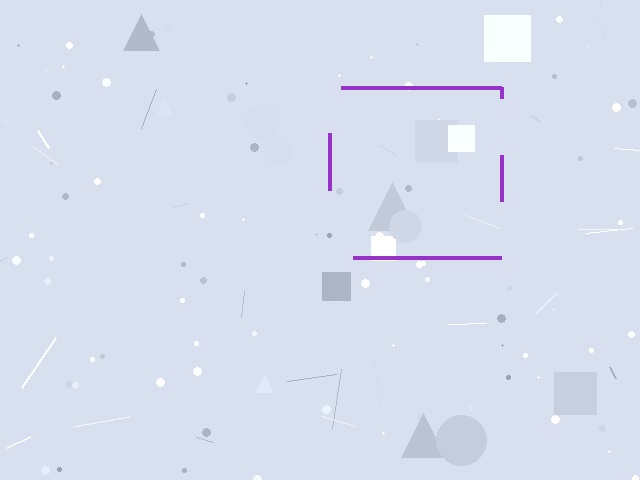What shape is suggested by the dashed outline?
The dashed outline suggests a square.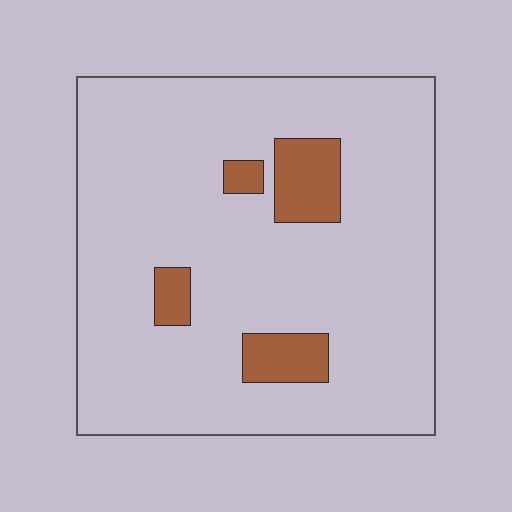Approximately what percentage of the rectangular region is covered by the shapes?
Approximately 10%.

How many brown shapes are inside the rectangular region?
4.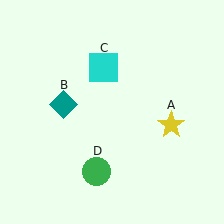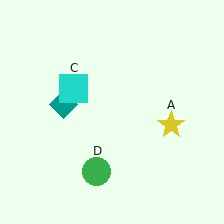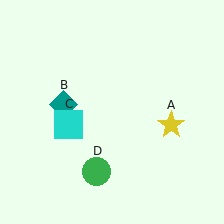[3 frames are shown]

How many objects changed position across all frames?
1 object changed position: cyan square (object C).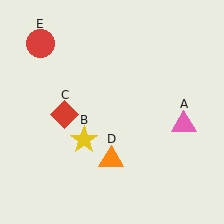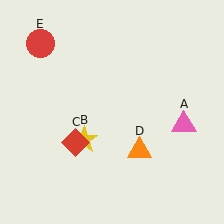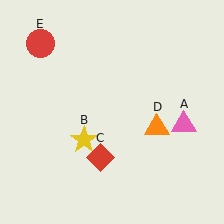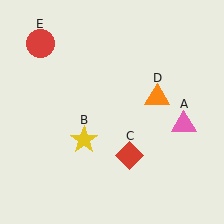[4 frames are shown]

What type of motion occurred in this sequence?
The red diamond (object C), orange triangle (object D) rotated counterclockwise around the center of the scene.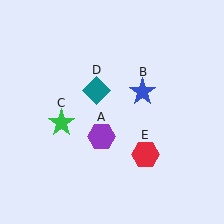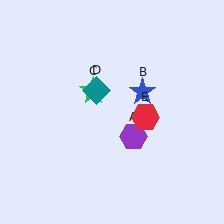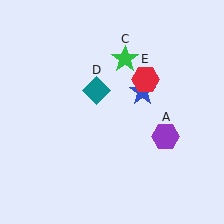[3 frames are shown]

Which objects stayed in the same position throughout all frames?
Blue star (object B) and teal diamond (object D) remained stationary.